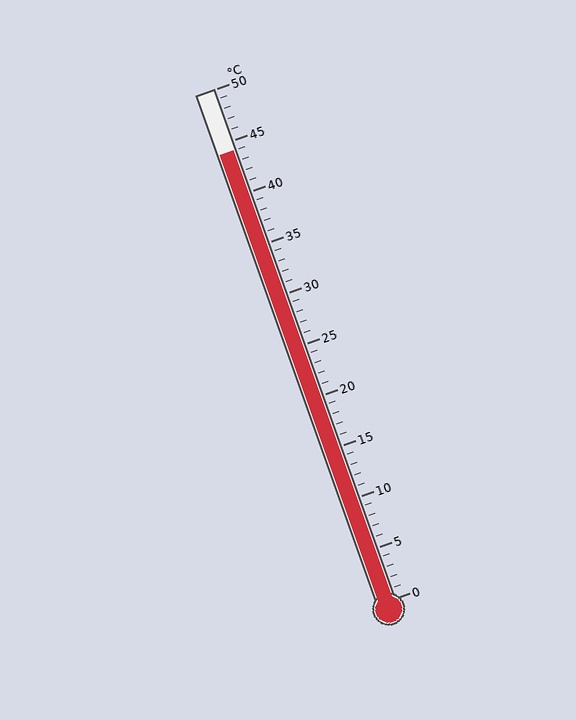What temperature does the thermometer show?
The thermometer shows approximately 44°C.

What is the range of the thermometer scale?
The thermometer scale ranges from 0°C to 50°C.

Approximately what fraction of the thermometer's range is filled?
The thermometer is filled to approximately 90% of its range.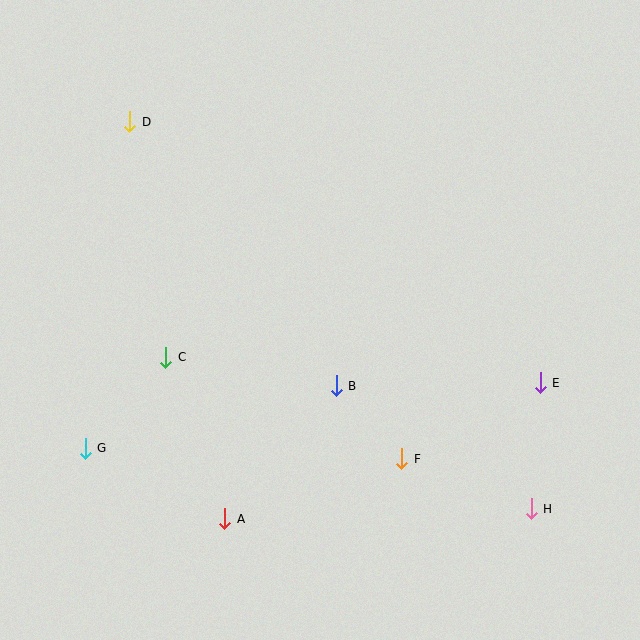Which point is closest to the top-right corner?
Point E is closest to the top-right corner.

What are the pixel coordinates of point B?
Point B is at (336, 386).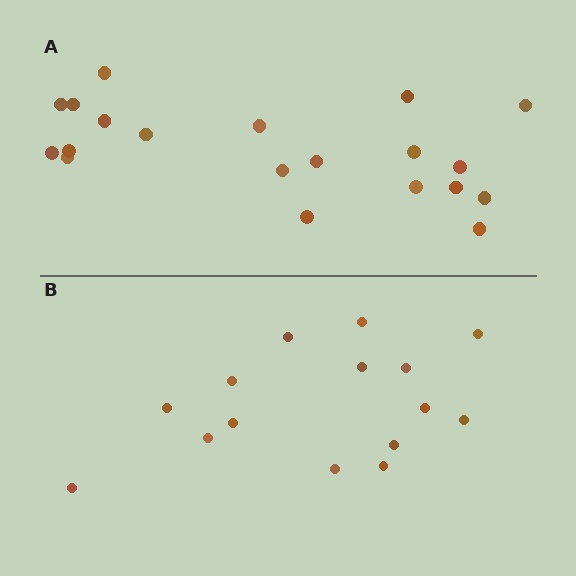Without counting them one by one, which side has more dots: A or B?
Region A (the top region) has more dots.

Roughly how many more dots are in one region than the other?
Region A has about 5 more dots than region B.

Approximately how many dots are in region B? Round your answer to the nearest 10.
About 20 dots. (The exact count is 15, which rounds to 20.)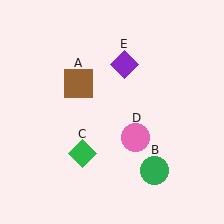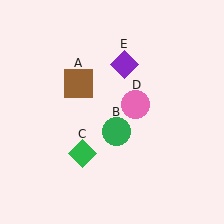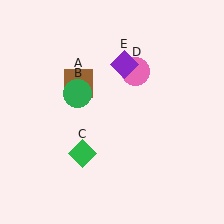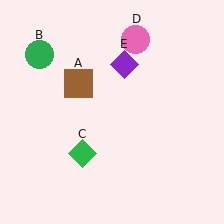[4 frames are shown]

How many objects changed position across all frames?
2 objects changed position: green circle (object B), pink circle (object D).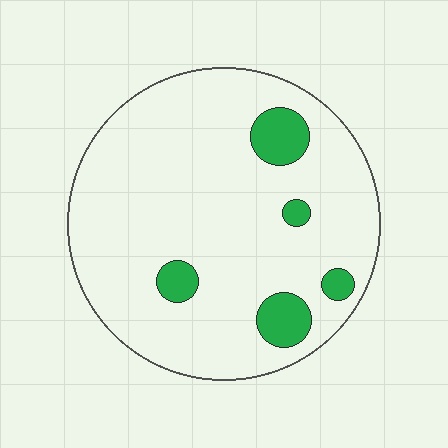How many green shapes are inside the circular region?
5.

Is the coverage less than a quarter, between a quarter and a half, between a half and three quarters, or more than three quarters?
Less than a quarter.